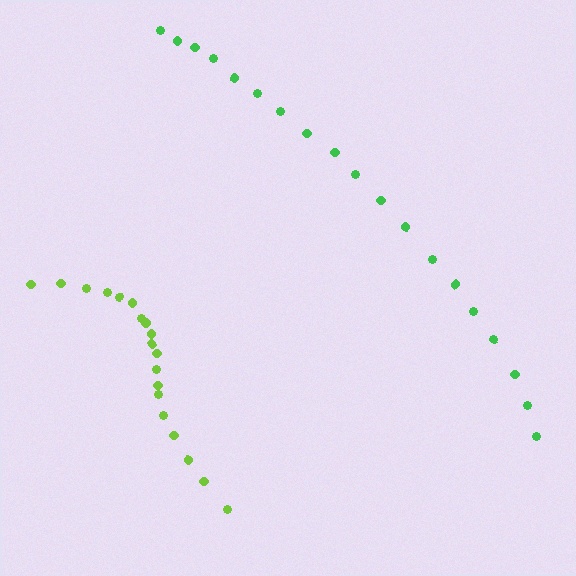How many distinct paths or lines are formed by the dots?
There are 2 distinct paths.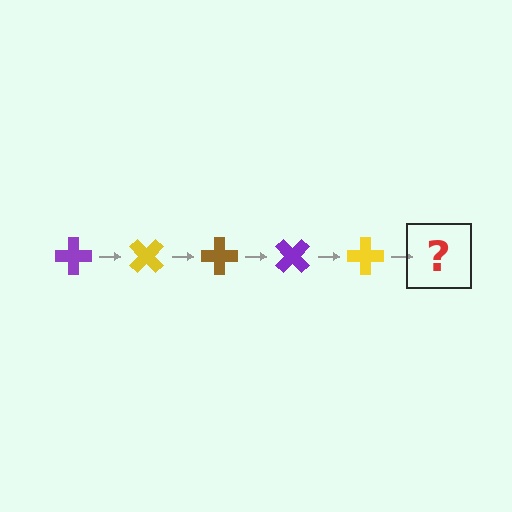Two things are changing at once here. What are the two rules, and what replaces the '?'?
The two rules are that it rotates 45 degrees each step and the color cycles through purple, yellow, and brown. The '?' should be a brown cross, rotated 225 degrees from the start.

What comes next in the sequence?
The next element should be a brown cross, rotated 225 degrees from the start.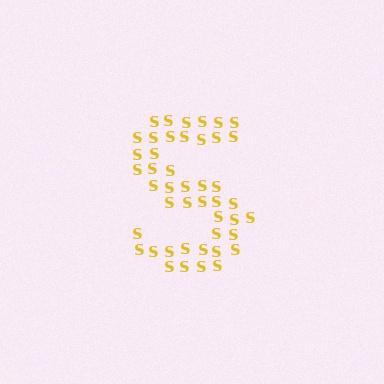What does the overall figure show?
The overall figure shows the letter S.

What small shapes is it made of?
It is made of small letter S's.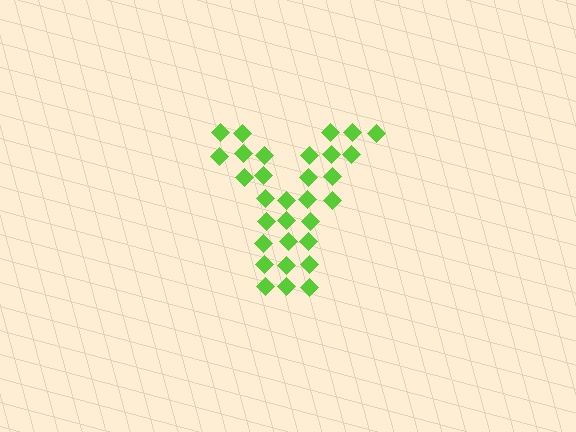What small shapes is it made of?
It is made of small diamonds.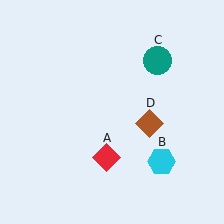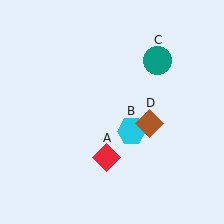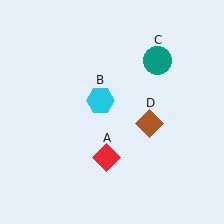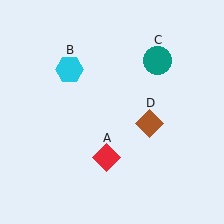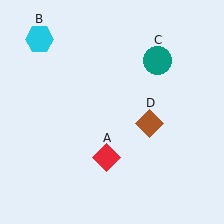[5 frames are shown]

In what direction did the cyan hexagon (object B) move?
The cyan hexagon (object B) moved up and to the left.